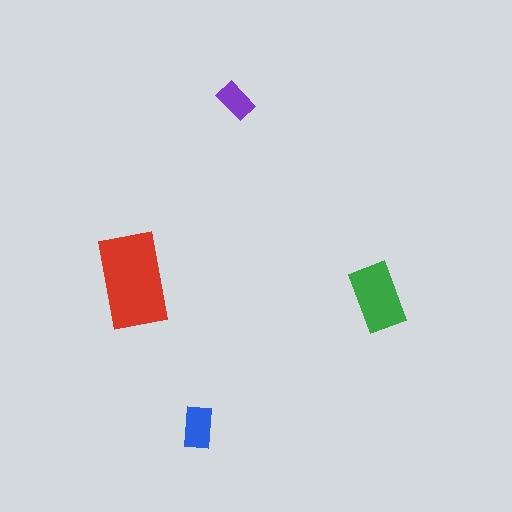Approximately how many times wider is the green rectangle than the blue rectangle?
About 1.5 times wider.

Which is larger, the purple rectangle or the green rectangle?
The green one.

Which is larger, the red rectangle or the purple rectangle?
The red one.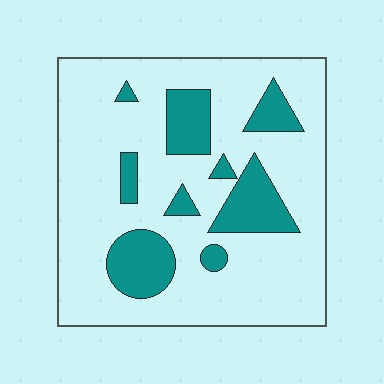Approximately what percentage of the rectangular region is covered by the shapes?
Approximately 20%.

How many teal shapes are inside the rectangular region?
9.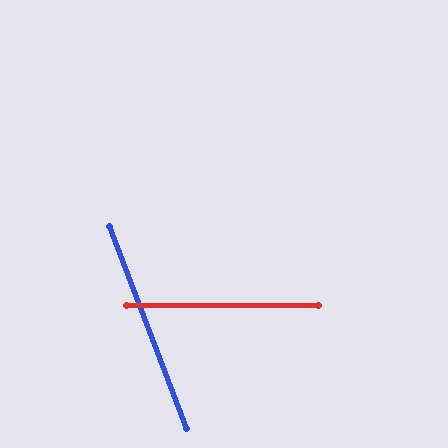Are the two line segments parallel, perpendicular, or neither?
Neither parallel nor perpendicular — they differ by about 69°.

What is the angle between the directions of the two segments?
Approximately 69 degrees.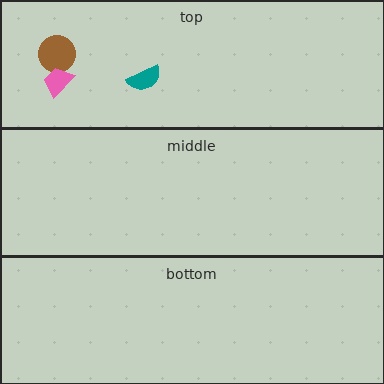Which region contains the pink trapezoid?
The top region.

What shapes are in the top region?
The teal semicircle, the brown circle, the pink trapezoid.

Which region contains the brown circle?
The top region.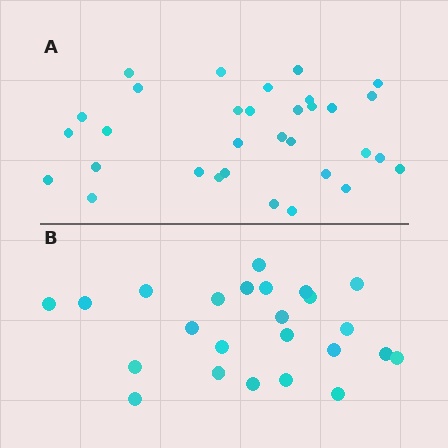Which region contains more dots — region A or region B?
Region A (the top region) has more dots.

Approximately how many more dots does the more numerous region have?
Region A has roughly 8 or so more dots than region B.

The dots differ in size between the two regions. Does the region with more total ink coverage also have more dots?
No. Region B has more total ink coverage because its dots are larger, but region A actually contains more individual dots. Total area can be misleading — the number of items is what matters here.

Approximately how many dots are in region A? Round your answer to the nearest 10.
About 30 dots. (The exact count is 32, which rounds to 30.)